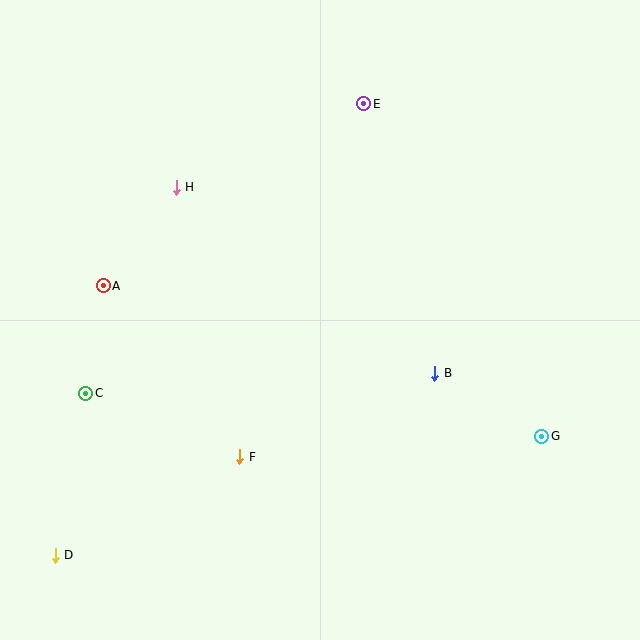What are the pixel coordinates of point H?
Point H is at (176, 187).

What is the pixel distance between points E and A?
The distance between E and A is 318 pixels.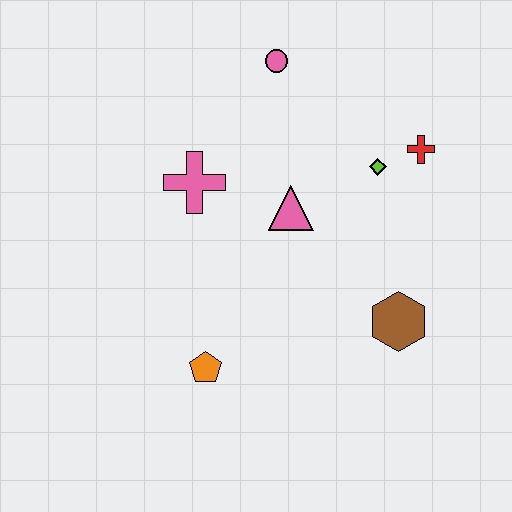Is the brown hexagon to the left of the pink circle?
No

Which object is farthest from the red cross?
The orange pentagon is farthest from the red cross.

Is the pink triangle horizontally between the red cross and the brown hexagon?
No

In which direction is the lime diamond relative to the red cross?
The lime diamond is to the left of the red cross.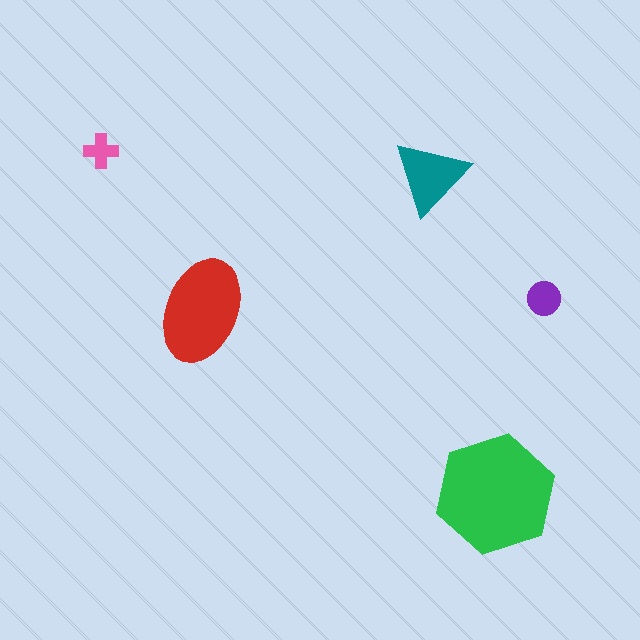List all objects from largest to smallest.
The green hexagon, the red ellipse, the teal triangle, the purple circle, the pink cross.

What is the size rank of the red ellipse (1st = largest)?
2nd.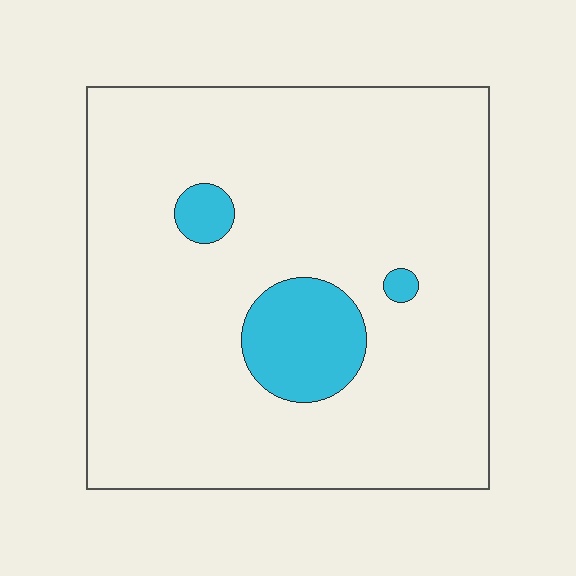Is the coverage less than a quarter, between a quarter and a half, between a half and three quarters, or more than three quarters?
Less than a quarter.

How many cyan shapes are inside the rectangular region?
3.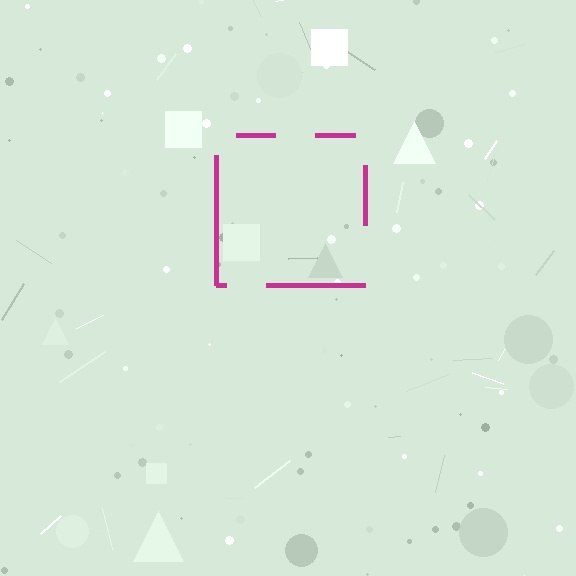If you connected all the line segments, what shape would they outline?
They would outline a square.